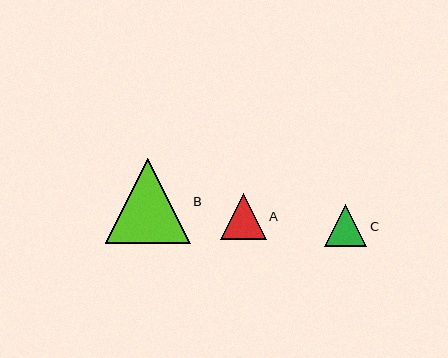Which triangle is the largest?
Triangle B is the largest with a size of approximately 85 pixels.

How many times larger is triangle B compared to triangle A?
Triangle B is approximately 1.8 times the size of triangle A.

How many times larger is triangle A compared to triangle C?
Triangle A is approximately 1.1 times the size of triangle C.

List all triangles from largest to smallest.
From largest to smallest: B, A, C.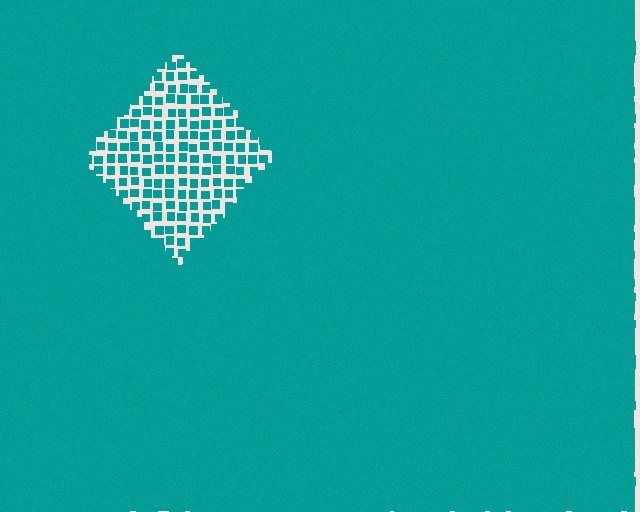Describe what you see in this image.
The image contains small teal elements arranged at two different densities. A diamond-shaped region is visible where the elements are less densely packed than the surrounding area.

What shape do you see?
I see a diamond.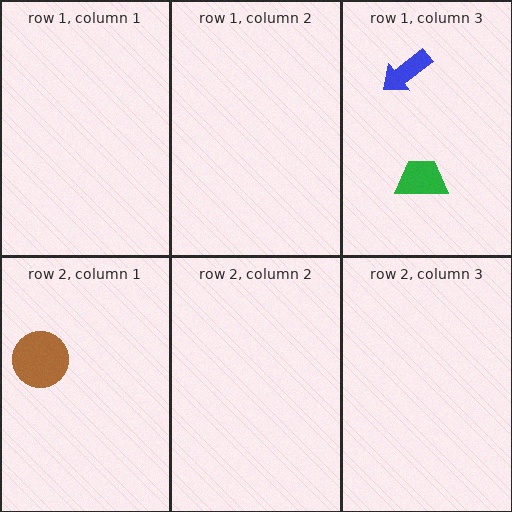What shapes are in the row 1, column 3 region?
The blue arrow, the green trapezoid.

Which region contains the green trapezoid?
The row 1, column 3 region.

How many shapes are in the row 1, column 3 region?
2.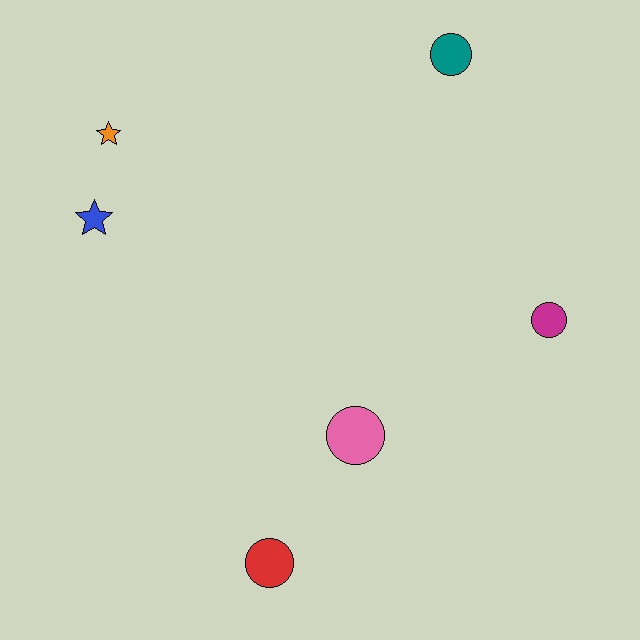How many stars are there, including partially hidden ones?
There are 2 stars.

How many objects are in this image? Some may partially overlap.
There are 6 objects.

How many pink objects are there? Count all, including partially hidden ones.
There is 1 pink object.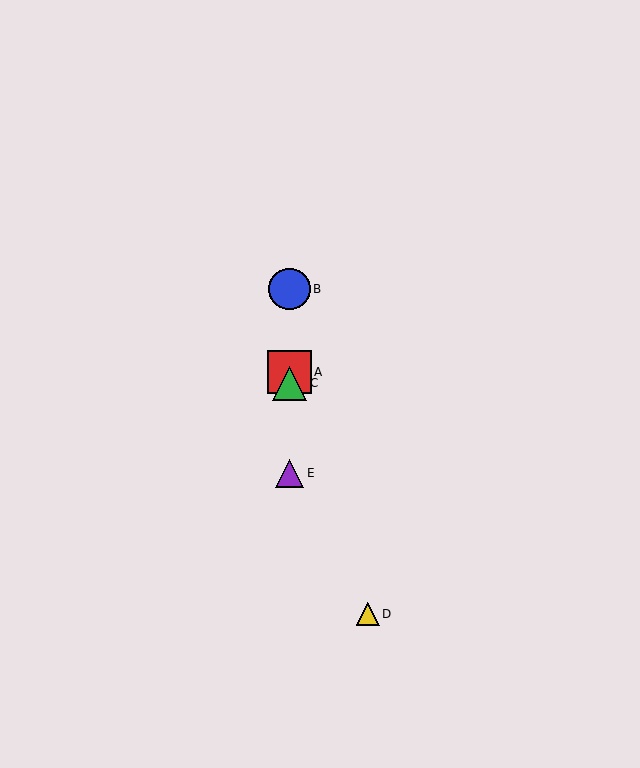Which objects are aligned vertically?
Objects A, B, C, E are aligned vertically.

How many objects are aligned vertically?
4 objects (A, B, C, E) are aligned vertically.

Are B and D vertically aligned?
No, B is at x≈290 and D is at x≈368.